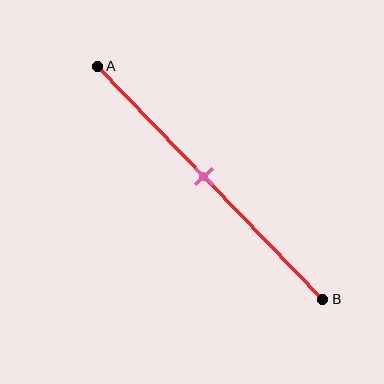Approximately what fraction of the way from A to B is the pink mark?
The pink mark is approximately 45% of the way from A to B.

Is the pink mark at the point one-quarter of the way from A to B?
No, the mark is at about 45% from A, not at the 25% one-quarter point.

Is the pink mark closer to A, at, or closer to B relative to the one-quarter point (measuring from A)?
The pink mark is closer to point B than the one-quarter point of segment AB.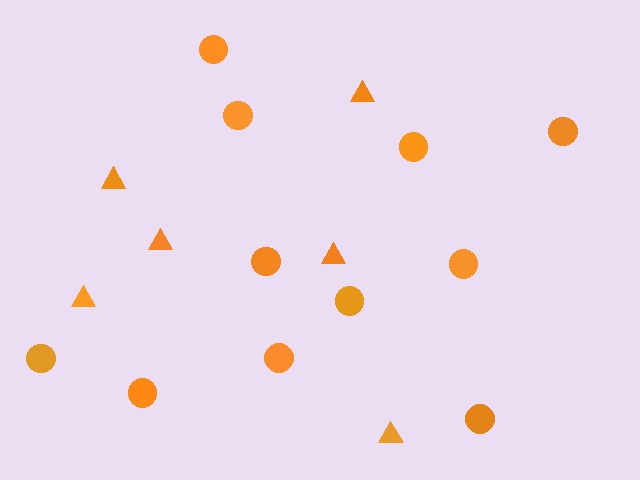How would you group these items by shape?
There are 2 groups: one group of triangles (6) and one group of circles (11).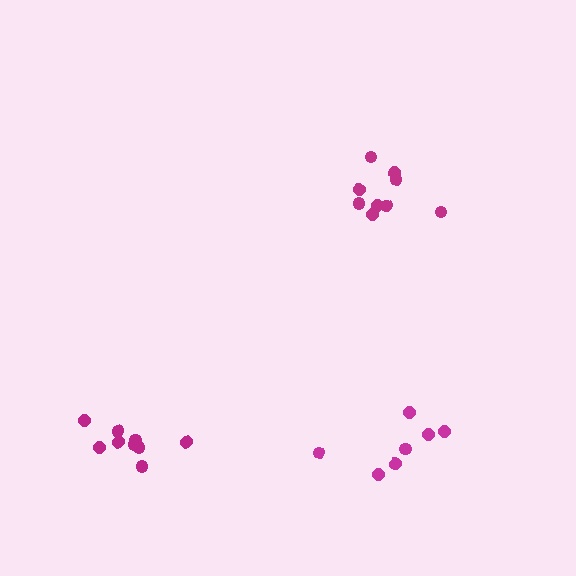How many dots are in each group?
Group 1: 9 dots, Group 2: 9 dots, Group 3: 7 dots (25 total).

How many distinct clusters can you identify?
There are 3 distinct clusters.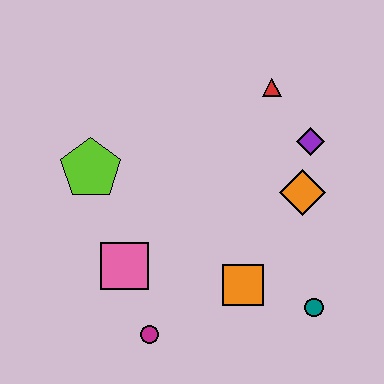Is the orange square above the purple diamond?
No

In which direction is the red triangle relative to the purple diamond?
The red triangle is above the purple diamond.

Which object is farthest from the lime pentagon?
The teal circle is farthest from the lime pentagon.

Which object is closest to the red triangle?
The purple diamond is closest to the red triangle.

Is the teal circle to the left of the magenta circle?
No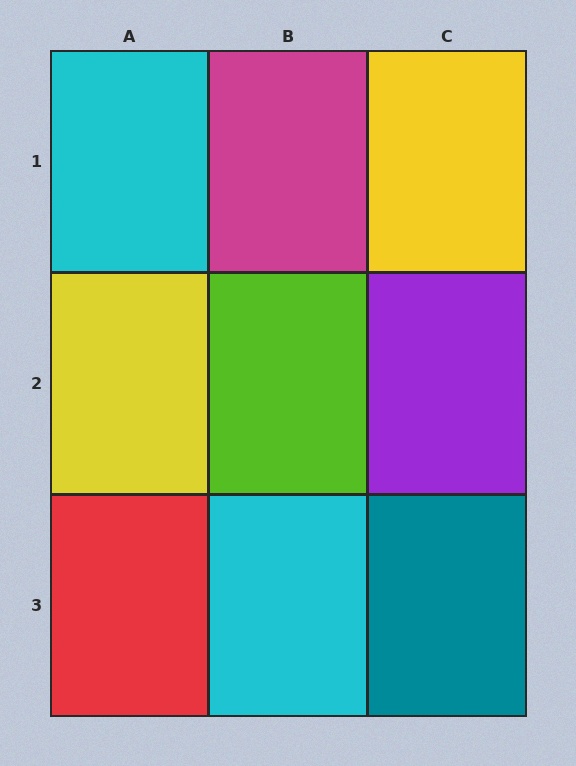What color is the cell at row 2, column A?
Yellow.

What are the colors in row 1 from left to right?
Cyan, magenta, yellow.